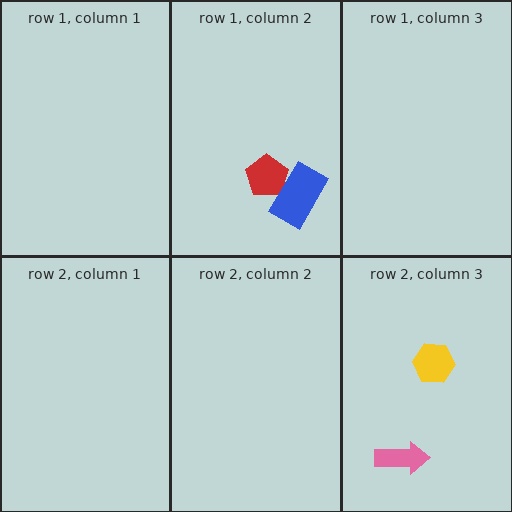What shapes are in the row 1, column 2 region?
The red pentagon, the blue rectangle.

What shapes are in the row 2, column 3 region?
The pink arrow, the yellow hexagon.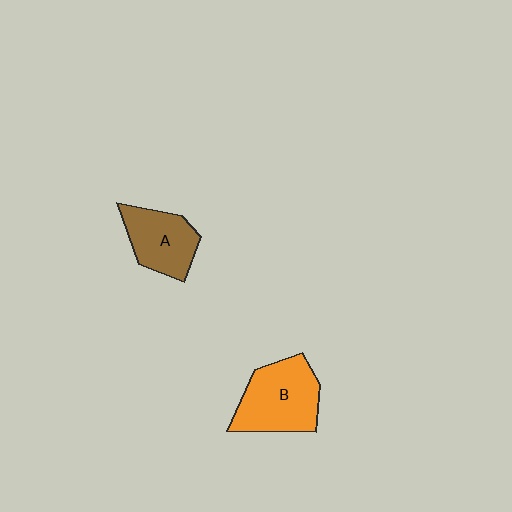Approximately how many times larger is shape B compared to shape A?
Approximately 1.3 times.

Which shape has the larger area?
Shape B (orange).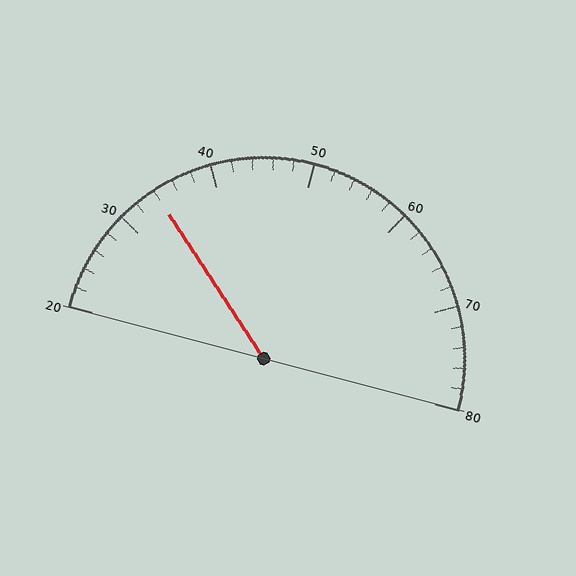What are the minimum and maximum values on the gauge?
The gauge ranges from 20 to 80.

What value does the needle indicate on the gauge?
The needle indicates approximately 34.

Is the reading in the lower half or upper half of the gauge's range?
The reading is in the lower half of the range (20 to 80).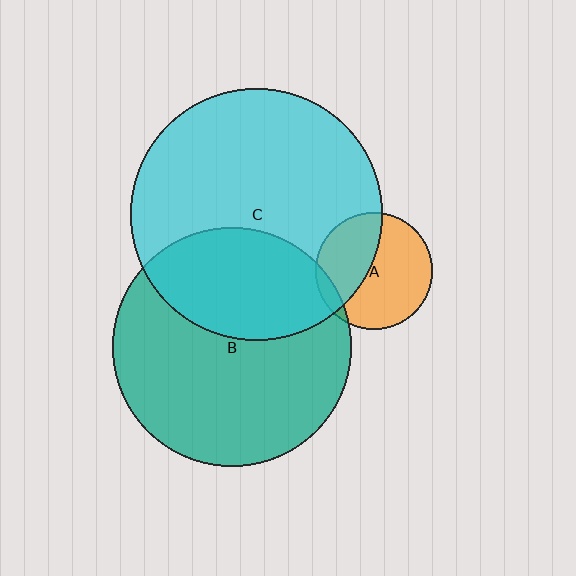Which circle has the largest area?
Circle C (cyan).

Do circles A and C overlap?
Yes.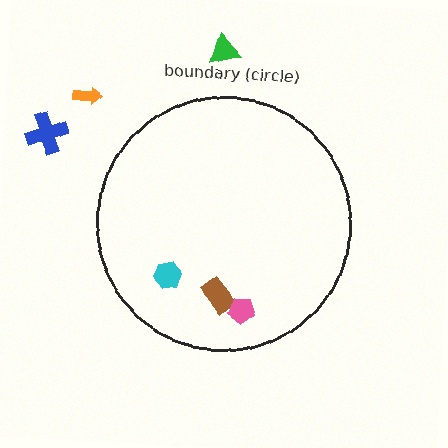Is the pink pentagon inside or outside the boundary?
Inside.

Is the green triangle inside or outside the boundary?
Outside.